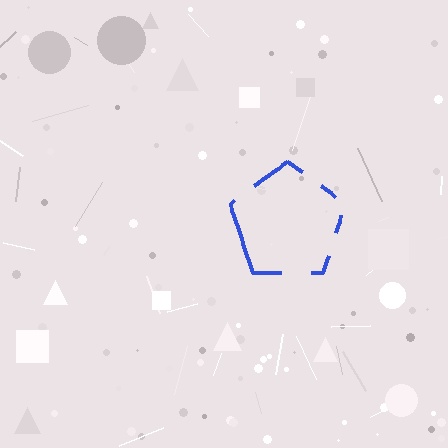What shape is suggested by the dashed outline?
The dashed outline suggests a pentagon.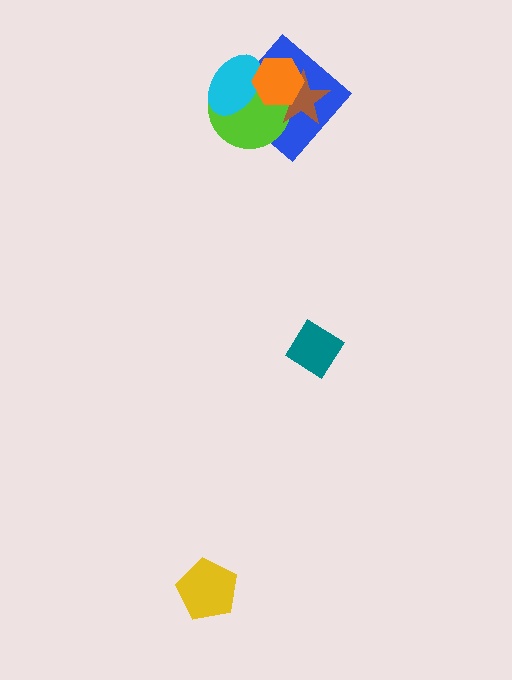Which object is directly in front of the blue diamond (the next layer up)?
The lime circle is directly in front of the blue diamond.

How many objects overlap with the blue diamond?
4 objects overlap with the blue diamond.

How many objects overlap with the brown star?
3 objects overlap with the brown star.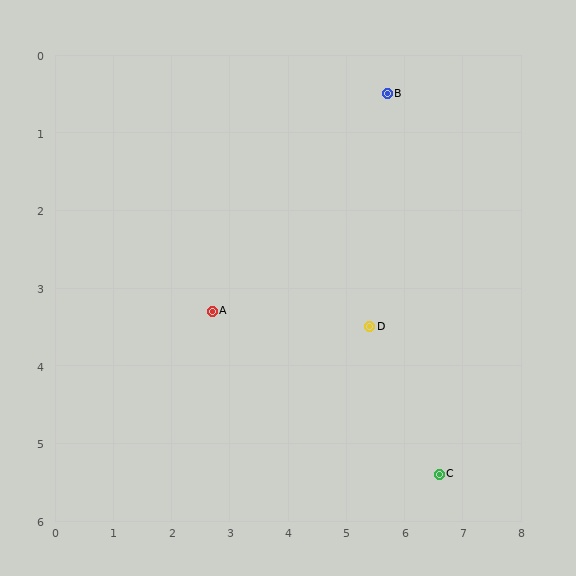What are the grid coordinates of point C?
Point C is at approximately (6.6, 5.4).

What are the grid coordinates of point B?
Point B is at approximately (5.7, 0.5).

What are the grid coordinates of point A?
Point A is at approximately (2.7, 3.3).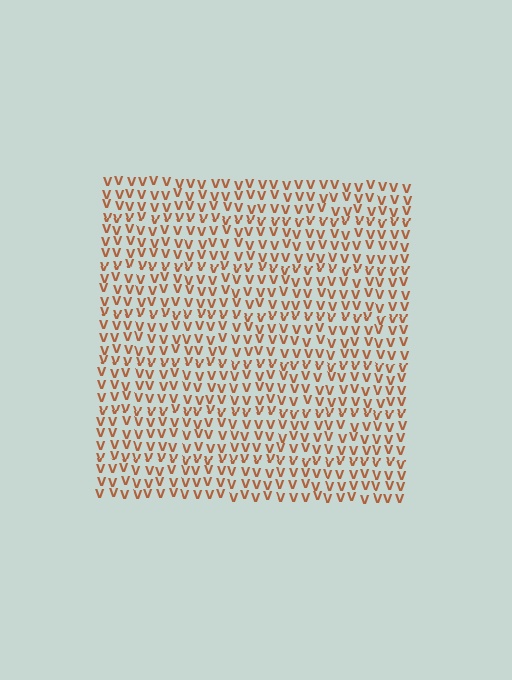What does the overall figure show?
The overall figure shows a square.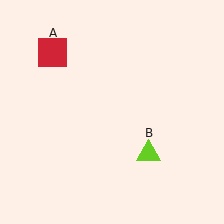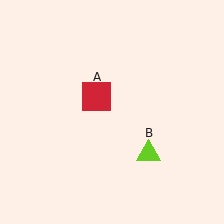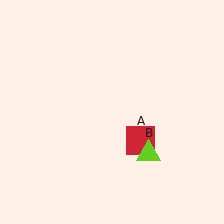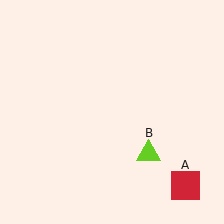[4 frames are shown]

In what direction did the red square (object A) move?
The red square (object A) moved down and to the right.